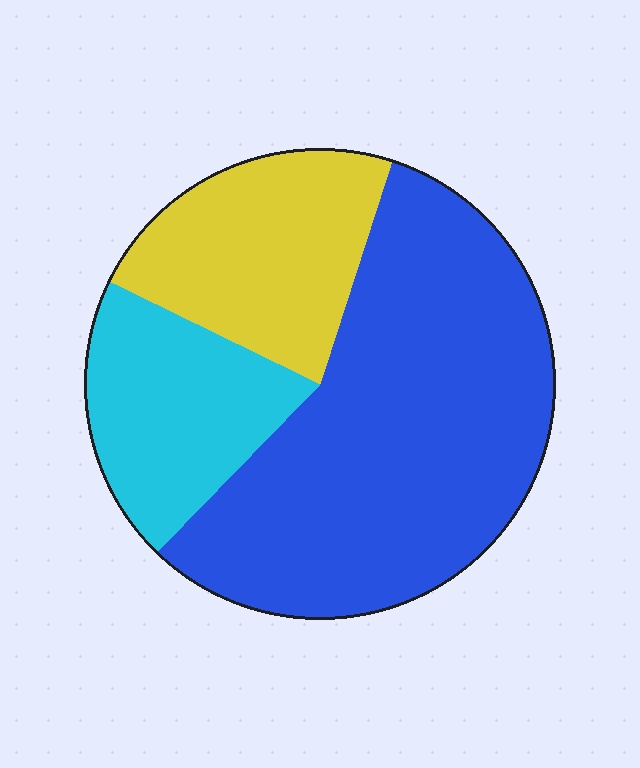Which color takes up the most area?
Blue, at roughly 55%.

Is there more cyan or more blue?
Blue.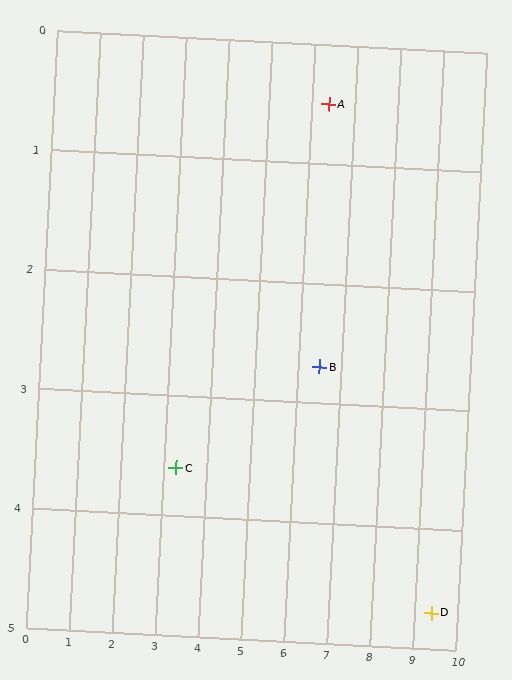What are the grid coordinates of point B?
Point B is at approximately (6.5, 2.7).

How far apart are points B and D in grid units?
Points B and D are about 3.5 grid units apart.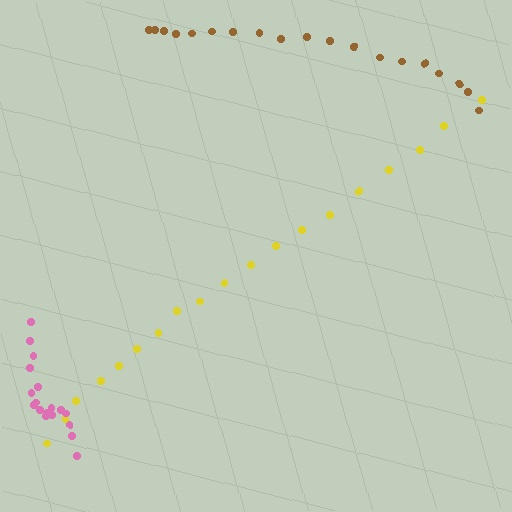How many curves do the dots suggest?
There are 3 distinct paths.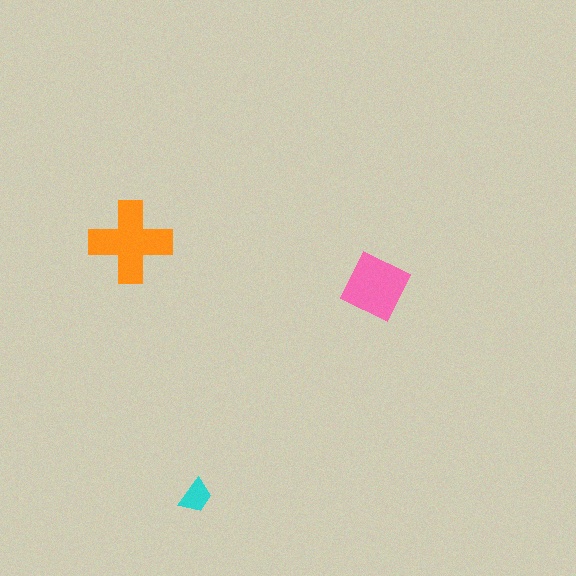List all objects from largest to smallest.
The orange cross, the pink diamond, the cyan trapezoid.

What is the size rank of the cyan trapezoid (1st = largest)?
3rd.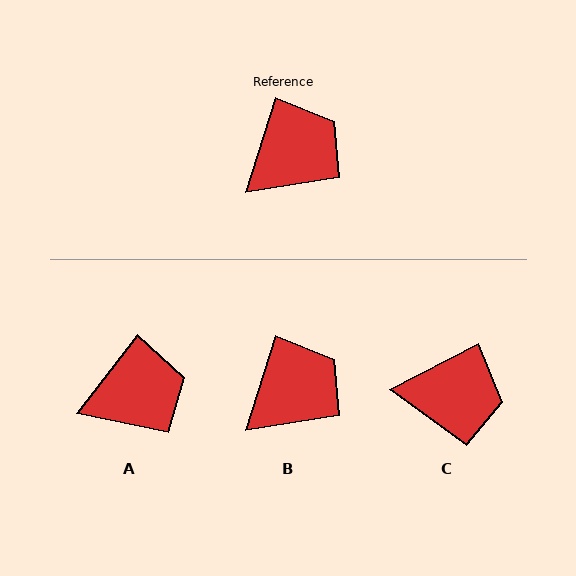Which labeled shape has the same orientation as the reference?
B.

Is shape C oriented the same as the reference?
No, it is off by about 46 degrees.